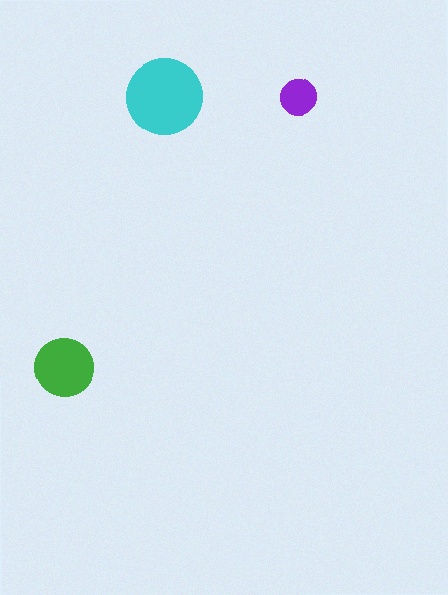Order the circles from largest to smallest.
the cyan one, the green one, the purple one.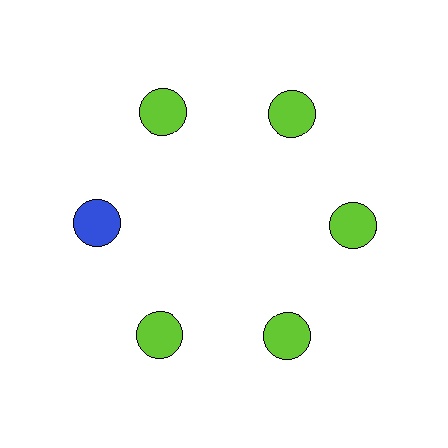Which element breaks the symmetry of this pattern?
The blue circle at roughly the 9 o'clock position breaks the symmetry. All other shapes are lime circles.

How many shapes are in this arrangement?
There are 6 shapes arranged in a ring pattern.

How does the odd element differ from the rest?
It has a different color: blue instead of lime.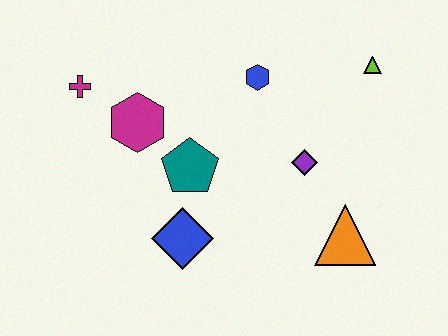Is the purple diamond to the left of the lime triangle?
Yes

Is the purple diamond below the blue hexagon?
Yes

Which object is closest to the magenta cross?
The magenta hexagon is closest to the magenta cross.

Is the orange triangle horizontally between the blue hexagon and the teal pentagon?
No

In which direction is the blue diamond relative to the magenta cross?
The blue diamond is below the magenta cross.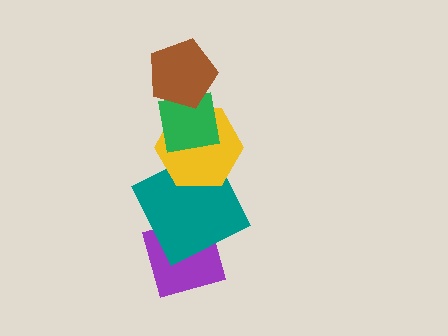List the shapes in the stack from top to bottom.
From top to bottom: the brown pentagon, the green square, the yellow hexagon, the teal square, the purple diamond.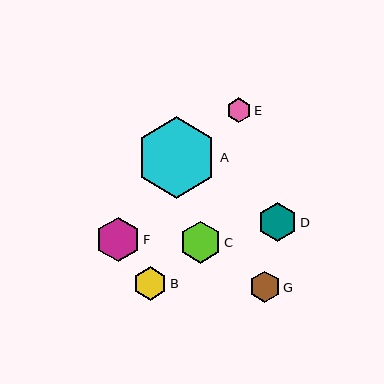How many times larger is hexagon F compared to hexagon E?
Hexagon F is approximately 1.8 times the size of hexagon E.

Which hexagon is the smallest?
Hexagon E is the smallest with a size of approximately 25 pixels.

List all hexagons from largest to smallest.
From largest to smallest: A, F, C, D, B, G, E.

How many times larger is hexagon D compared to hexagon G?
Hexagon D is approximately 1.2 times the size of hexagon G.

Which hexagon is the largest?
Hexagon A is the largest with a size of approximately 81 pixels.